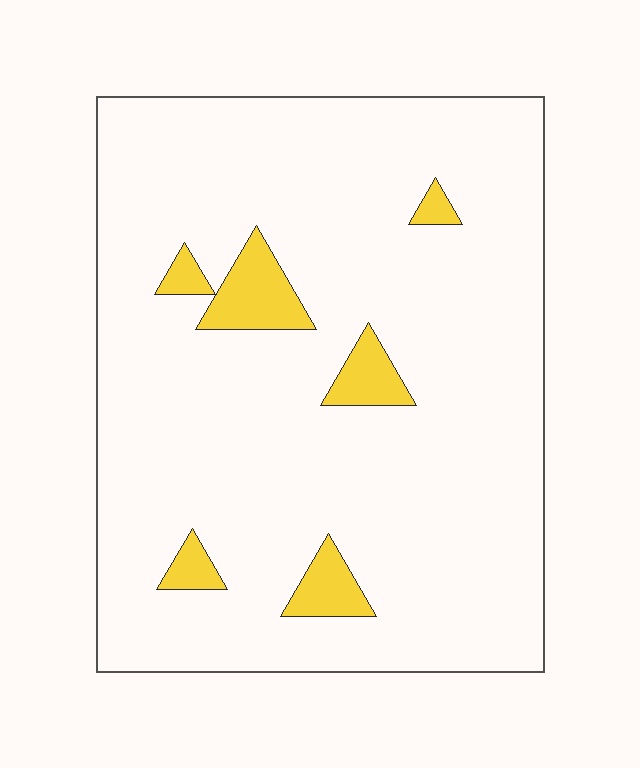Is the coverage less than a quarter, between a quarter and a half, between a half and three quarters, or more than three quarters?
Less than a quarter.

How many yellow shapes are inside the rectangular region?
6.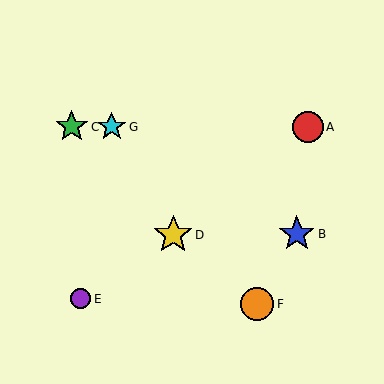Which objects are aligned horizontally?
Objects A, C, G are aligned horizontally.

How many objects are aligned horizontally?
3 objects (A, C, G) are aligned horizontally.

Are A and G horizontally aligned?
Yes, both are at y≈127.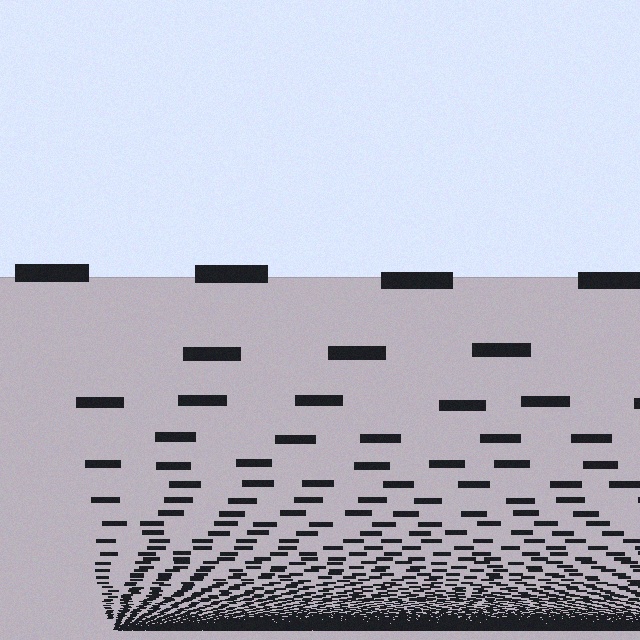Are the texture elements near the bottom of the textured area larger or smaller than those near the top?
Smaller. The gradient is inverted — elements near the bottom are smaller and denser.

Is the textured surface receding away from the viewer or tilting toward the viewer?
The surface appears to tilt toward the viewer. Texture elements get larger and sparser toward the top.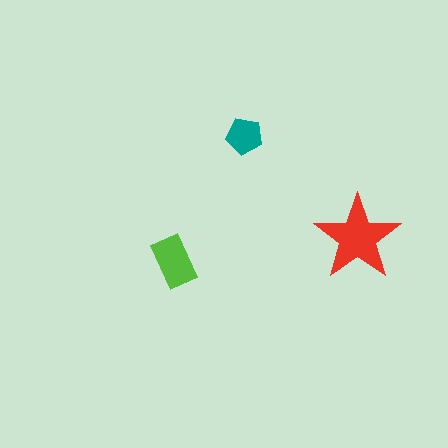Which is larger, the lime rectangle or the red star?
The red star.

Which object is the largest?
The red star.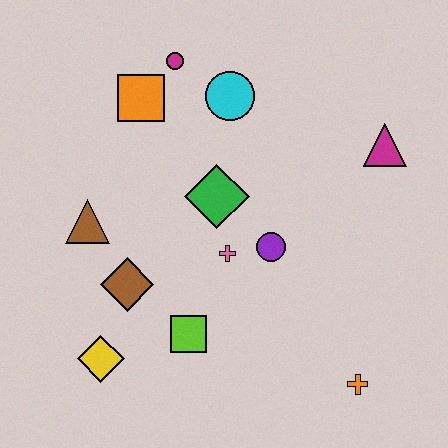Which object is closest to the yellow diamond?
The brown diamond is closest to the yellow diamond.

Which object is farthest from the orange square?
The orange cross is farthest from the orange square.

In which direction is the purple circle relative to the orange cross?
The purple circle is above the orange cross.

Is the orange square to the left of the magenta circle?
Yes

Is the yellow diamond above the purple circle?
No